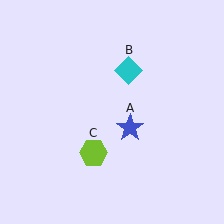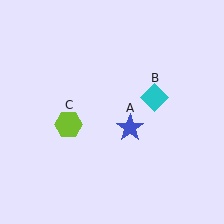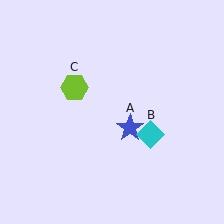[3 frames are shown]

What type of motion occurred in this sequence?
The cyan diamond (object B), lime hexagon (object C) rotated clockwise around the center of the scene.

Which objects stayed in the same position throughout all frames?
Blue star (object A) remained stationary.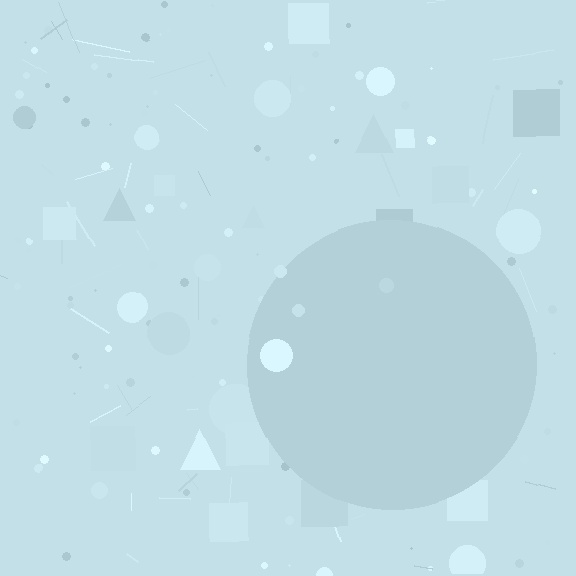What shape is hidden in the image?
A circle is hidden in the image.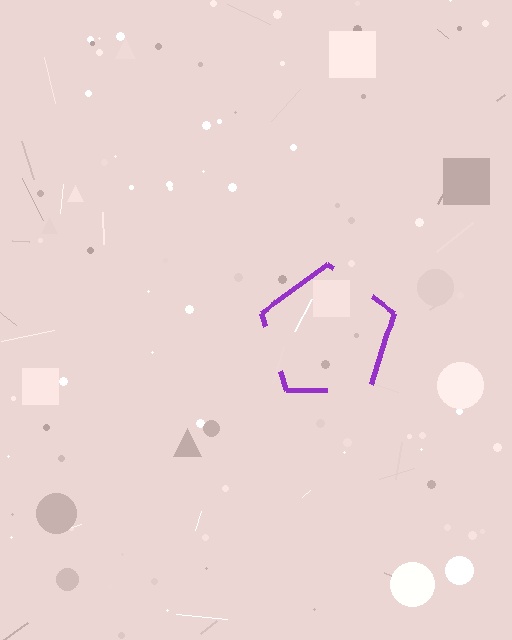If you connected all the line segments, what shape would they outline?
They would outline a pentagon.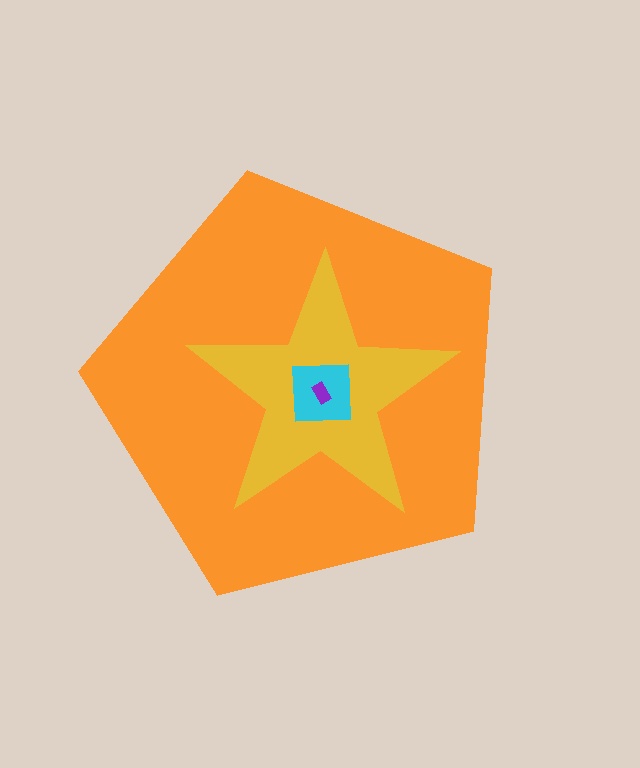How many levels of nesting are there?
4.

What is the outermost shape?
The orange pentagon.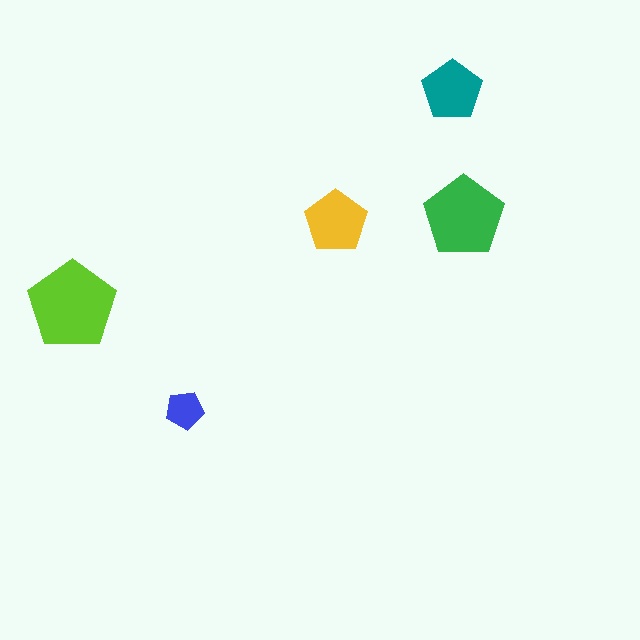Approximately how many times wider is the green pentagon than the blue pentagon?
About 2 times wider.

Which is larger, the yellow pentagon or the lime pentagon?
The lime one.